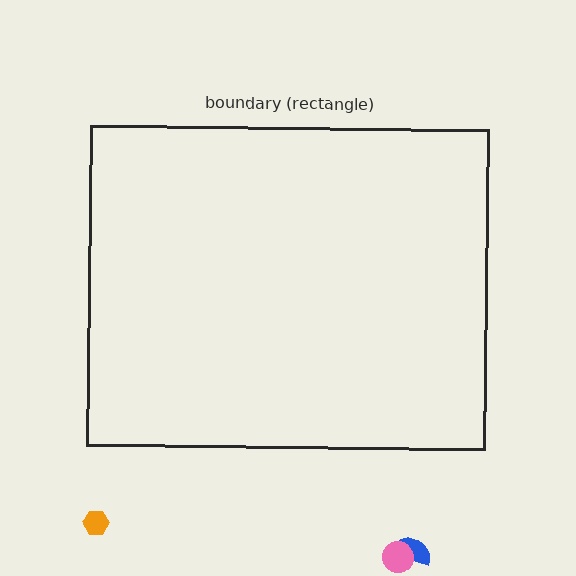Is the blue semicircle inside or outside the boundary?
Outside.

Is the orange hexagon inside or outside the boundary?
Outside.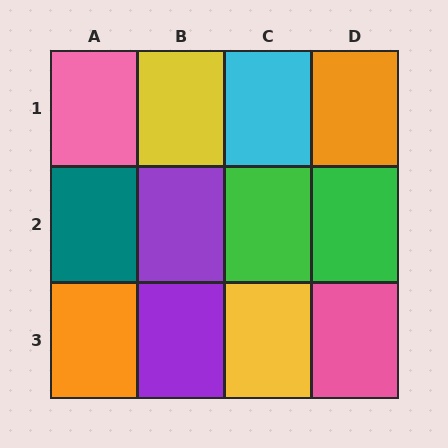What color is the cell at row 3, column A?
Orange.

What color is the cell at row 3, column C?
Yellow.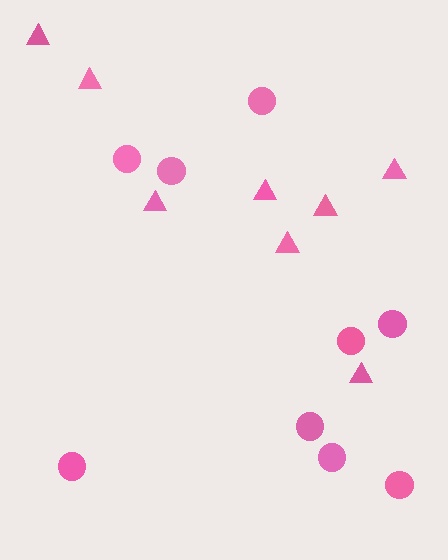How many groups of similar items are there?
There are 2 groups: one group of circles (9) and one group of triangles (8).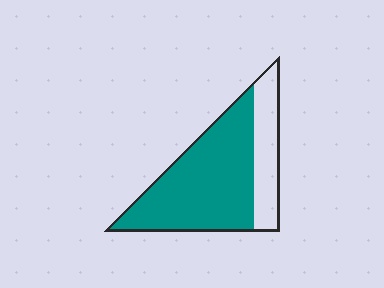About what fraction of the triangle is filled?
About three quarters (3/4).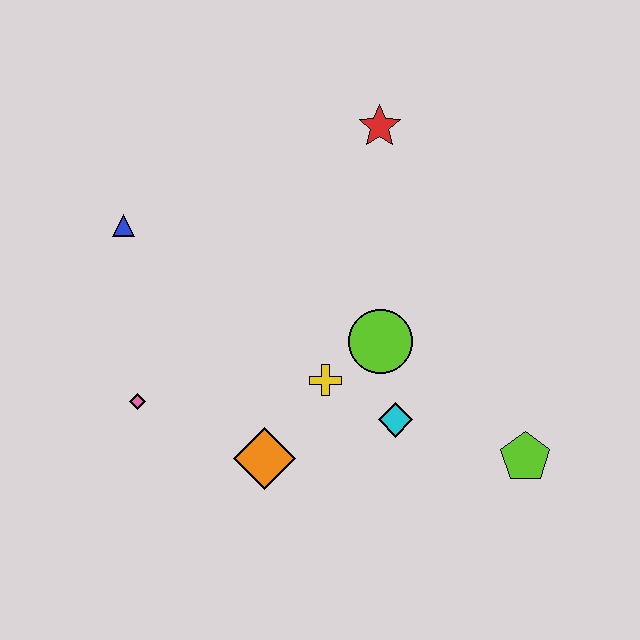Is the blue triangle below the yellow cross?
No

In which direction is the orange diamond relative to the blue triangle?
The orange diamond is below the blue triangle.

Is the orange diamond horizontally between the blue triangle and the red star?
Yes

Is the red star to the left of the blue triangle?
No